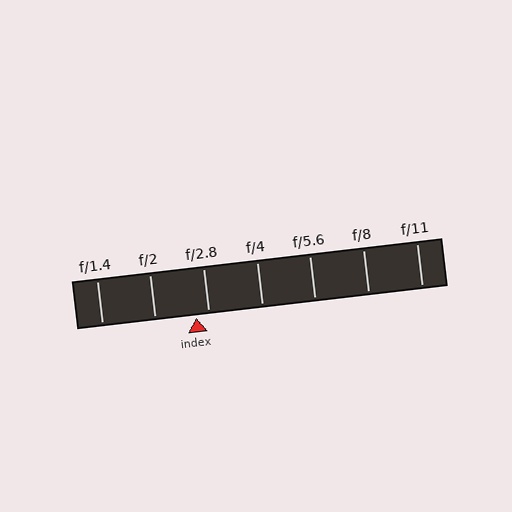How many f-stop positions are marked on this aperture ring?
There are 7 f-stop positions marked.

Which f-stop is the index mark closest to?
The index mark is closest to f/2.8.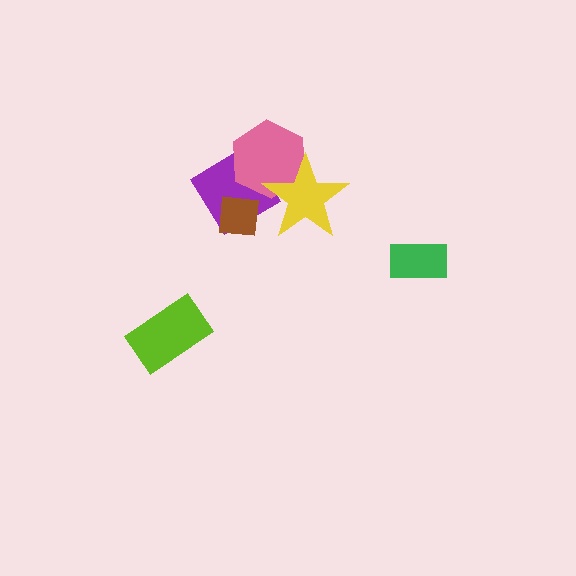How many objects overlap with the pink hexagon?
2 objects overlap with the pink hexagon.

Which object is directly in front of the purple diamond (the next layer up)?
The pink hexagon is directly in front of the purple diamond.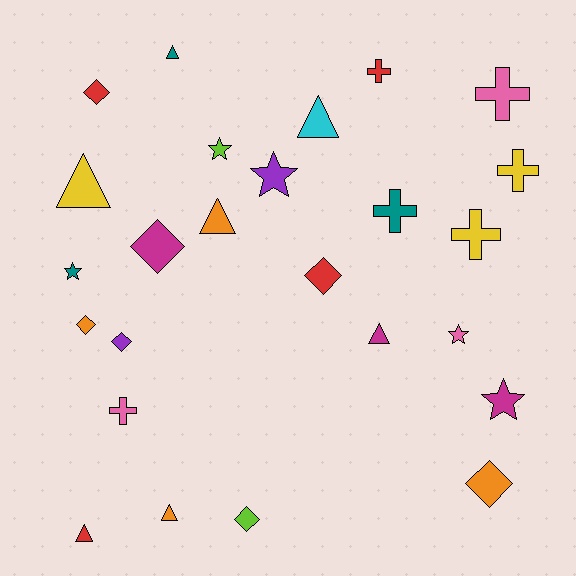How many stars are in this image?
There are 5 stars.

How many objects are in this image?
There are 25 objects.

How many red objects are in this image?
There are 4 red objects.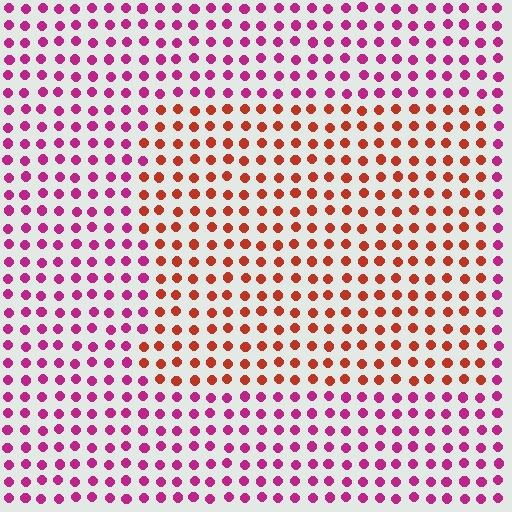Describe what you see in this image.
The image is filled with small magenta elements in a uniform arrangement. A rectangle-shaped region is visible where the elements are tinted to a slightly different hue, forming a subtle color boundary.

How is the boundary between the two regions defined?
The boundary is defined purely by a slight shift in hue (about 47 degrees). Spacing, size, and orientation are identical on both sides.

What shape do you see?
I see a rectangle.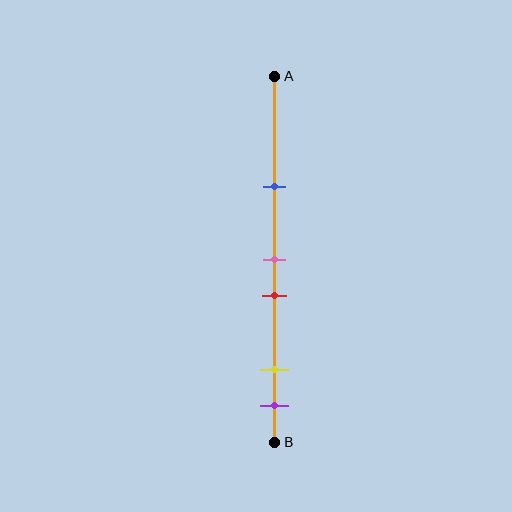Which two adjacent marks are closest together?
The pink and red marks are the closest adjacent pair.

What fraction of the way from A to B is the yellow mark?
The yellow mark is approximately 80% (0.8) of the way from A to B.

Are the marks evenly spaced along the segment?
No, the marks are not evenly spaced.